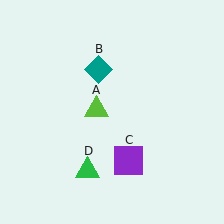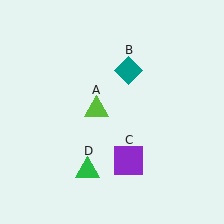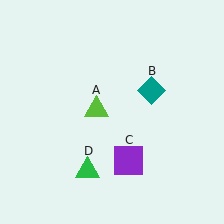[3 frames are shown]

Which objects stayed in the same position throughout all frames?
Lime triangle (object A) and purple square (object C) and green triangle (object D) remained stationary.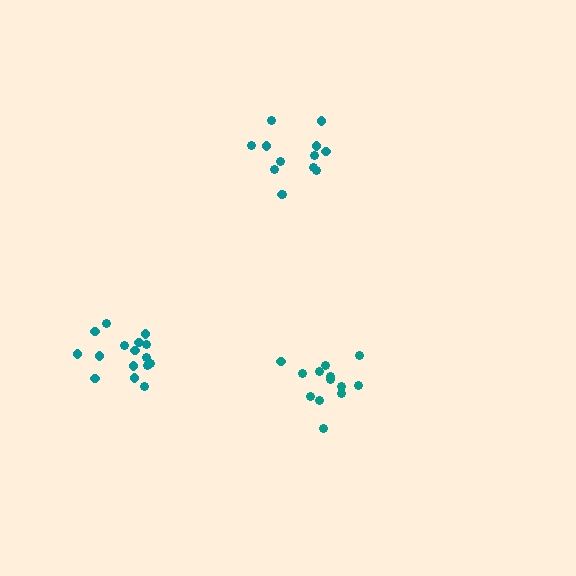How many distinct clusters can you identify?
There are 3 distinct clusters.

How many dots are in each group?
Group 1: 16 dots, Group 2: 13 dots, Group 3: 13 dots (42 total).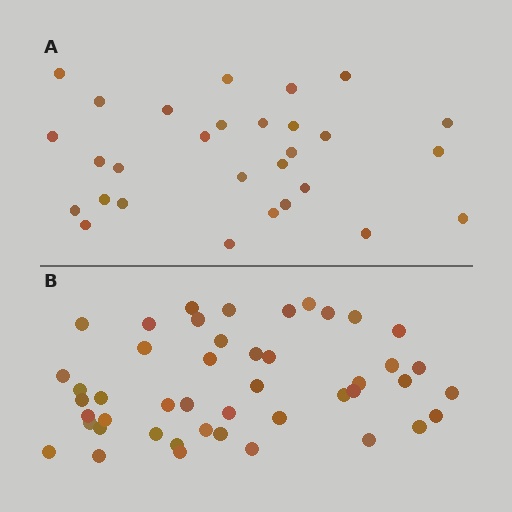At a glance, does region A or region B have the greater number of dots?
Region B (the bottom region) has more dots.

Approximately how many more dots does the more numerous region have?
Region B has approximately 15 more dots than region A.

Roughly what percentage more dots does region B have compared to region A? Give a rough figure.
About 60% more.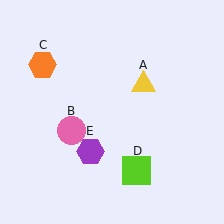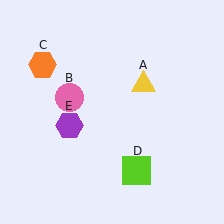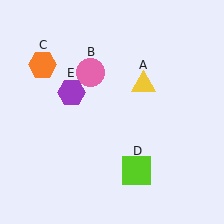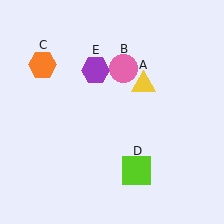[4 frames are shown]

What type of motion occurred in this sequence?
The pink circle (object B), purple hexagon (object E) rotated clockwise around the center of the scene.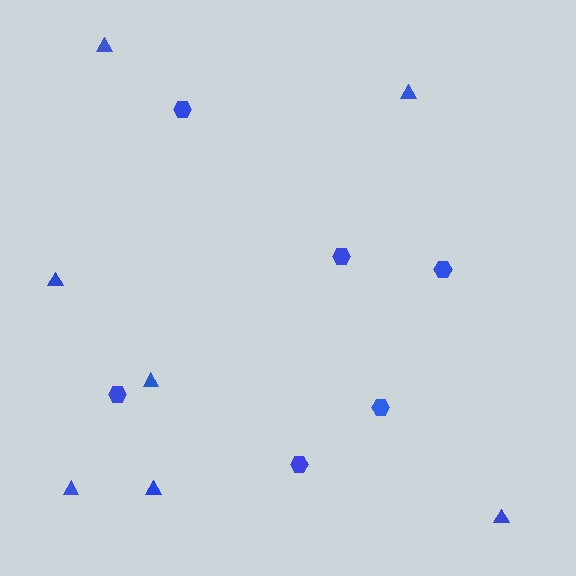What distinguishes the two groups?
There are 2 groups: one group of hexagons (6) and one group of triangles (7).